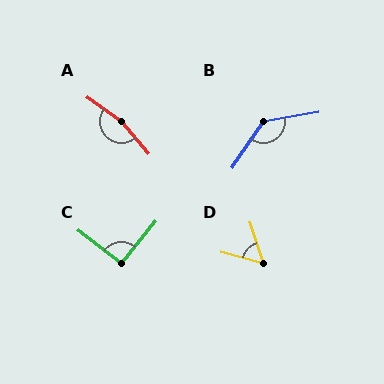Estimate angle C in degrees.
Approximately 91 degrees.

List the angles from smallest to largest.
D (57°), C (91°), B (134°), A (166°).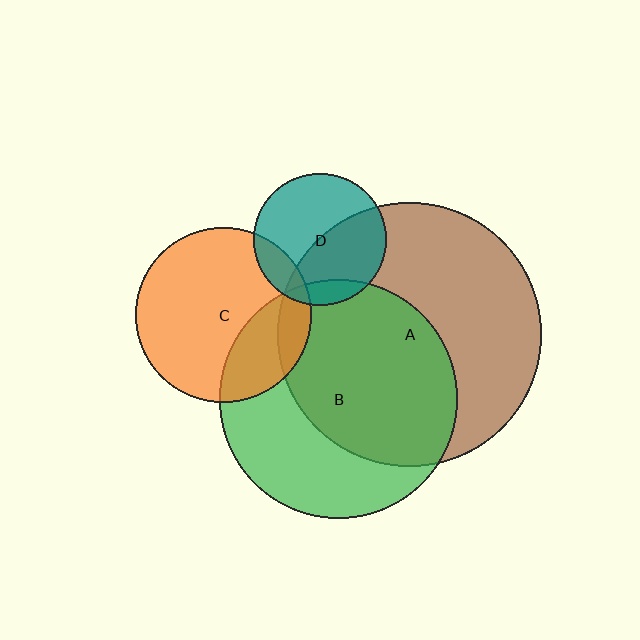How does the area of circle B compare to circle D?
Approximately 3.2 times.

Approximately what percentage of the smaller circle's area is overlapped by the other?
Approximately 15%.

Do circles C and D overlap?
Yes.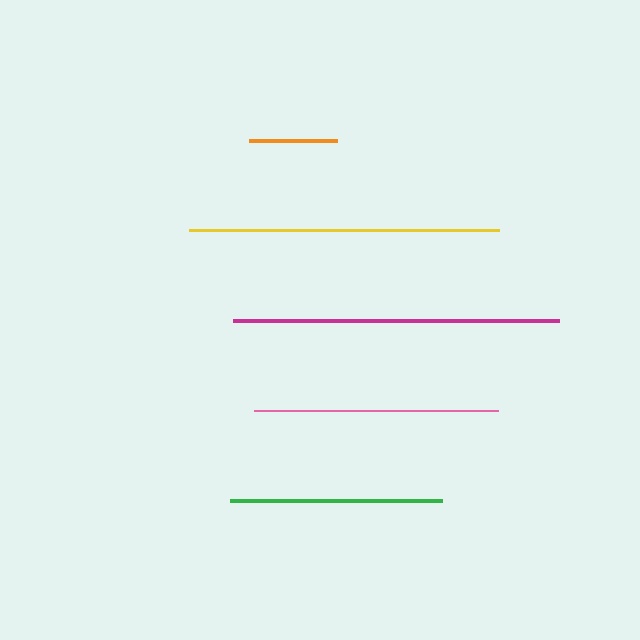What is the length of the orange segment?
The orange segment is approximately 89 pixels long.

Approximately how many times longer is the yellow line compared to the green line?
The yellow line is approximately 1.5 times the length of the green line.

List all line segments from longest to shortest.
From longest to shortest: magenta, yellow, pink, green, orange.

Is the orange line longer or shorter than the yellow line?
The yellow line is longer than the orange line.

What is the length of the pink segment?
The pink segment is approximately 244 pixels long.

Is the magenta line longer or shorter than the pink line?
The magenta line is longer than the pink line.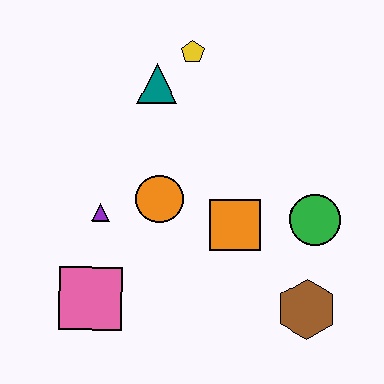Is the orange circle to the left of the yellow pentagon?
Yes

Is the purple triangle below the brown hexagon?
No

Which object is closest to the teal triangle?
The yellow pentagon is closest to the teal triangle.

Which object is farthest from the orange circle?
The brown hexagon is farthest from the orange circle.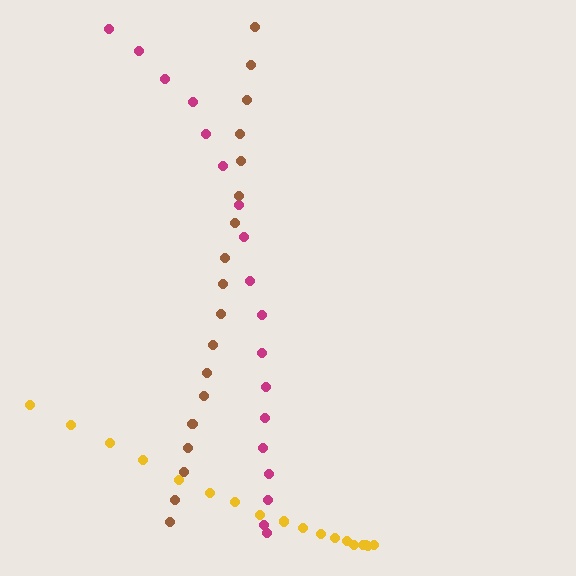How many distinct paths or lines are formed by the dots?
There are 3 distinct paths.